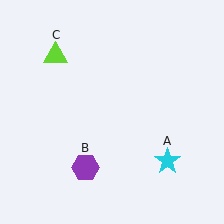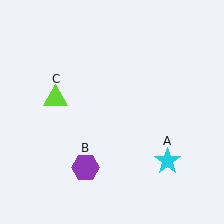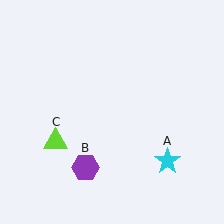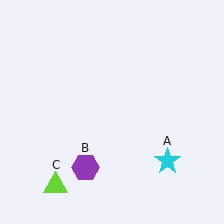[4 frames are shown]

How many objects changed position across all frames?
1 object changed position: lime triangle (object C).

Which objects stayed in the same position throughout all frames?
Cyan star (object A) and purple hexagon (object B) remained stationary.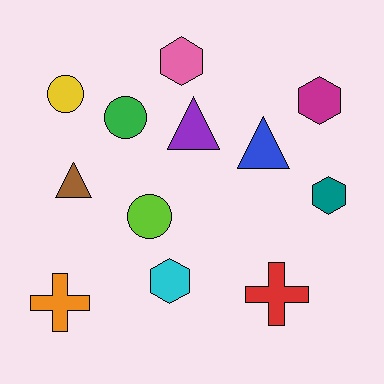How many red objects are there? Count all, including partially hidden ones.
There is 1 red object.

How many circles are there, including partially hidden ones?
There are 3 circles.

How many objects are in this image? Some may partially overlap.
There are 12 objects.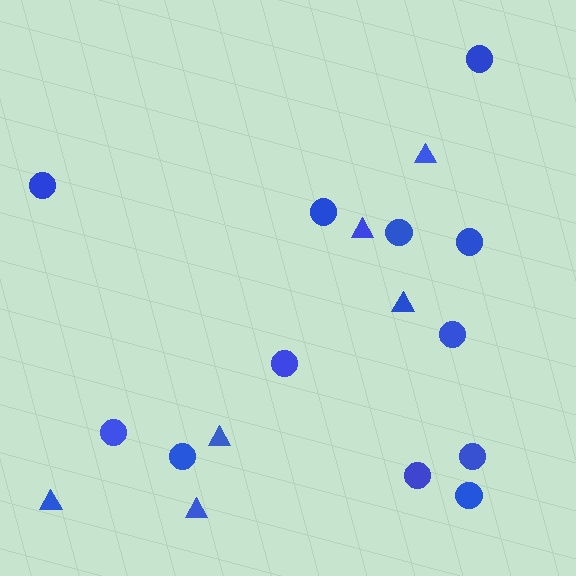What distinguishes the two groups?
There are 2 groups: one group of triangles (6) and one group of circles (12).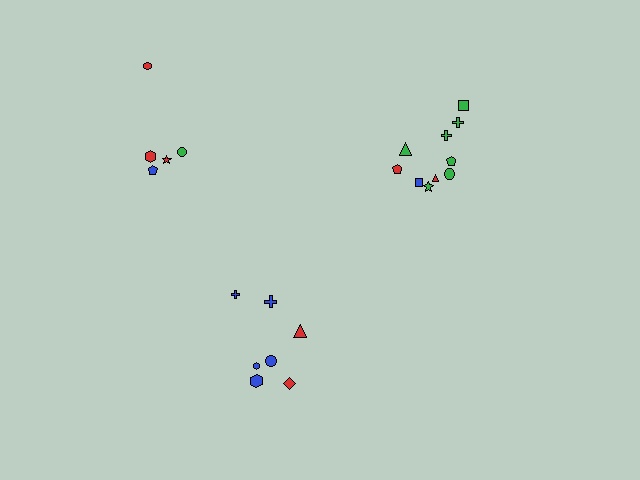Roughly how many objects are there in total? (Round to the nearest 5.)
Roughly 20 objects in total.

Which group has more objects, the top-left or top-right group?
The top-right group.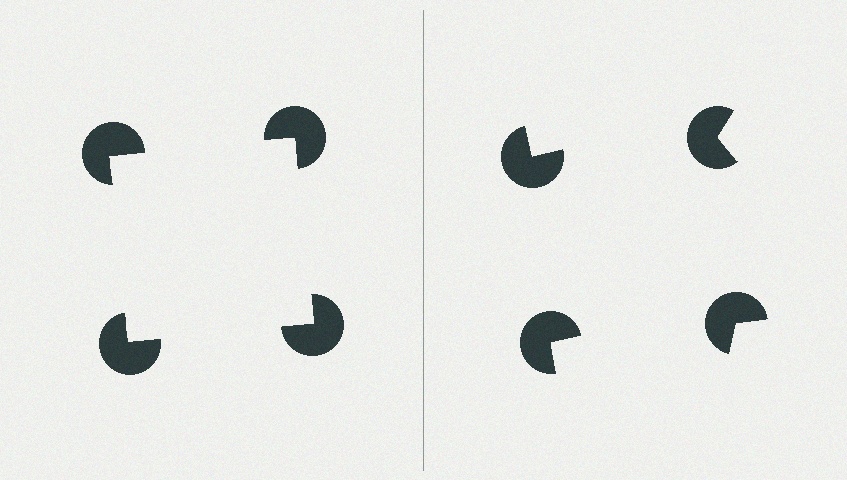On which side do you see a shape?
An illusory square appears on the left side. On the right side the wedge cuts are rotated, so no coherent shape forms.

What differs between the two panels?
The pac-man discs are positioned identically on both sides; only the wedge orientations differ. On the left they align to a square; on the right they are misaligned.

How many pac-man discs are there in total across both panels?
8 — 4 on each side.